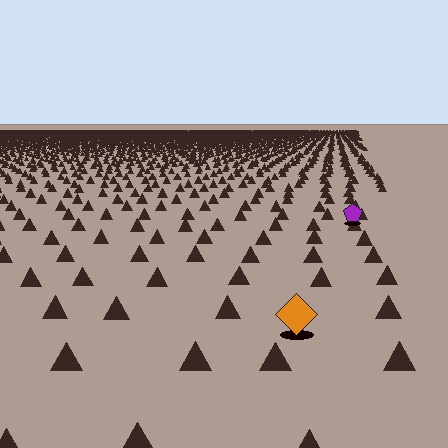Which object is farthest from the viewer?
The purple pentagon is farthest from the viewer. It appears smaller and the ground texture around it is denser.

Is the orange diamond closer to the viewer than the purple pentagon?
Yes. The orange diamond is closer — you can tell from the texture gradient: the ground texture is coarser near it.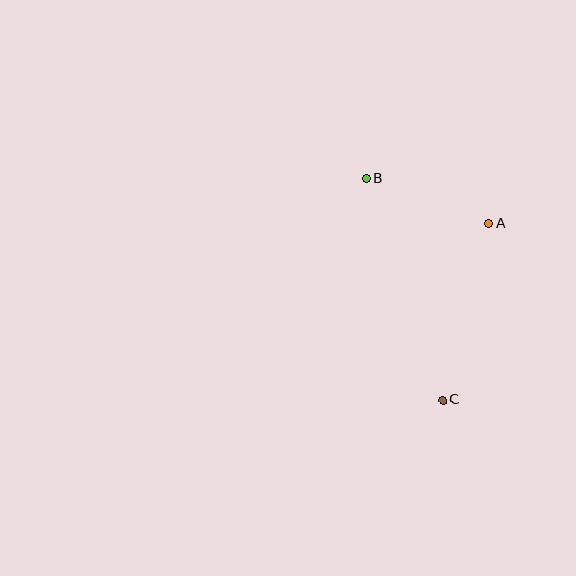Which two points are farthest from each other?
Points B and C are farthest from each other.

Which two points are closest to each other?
Points A and B are closest to each other.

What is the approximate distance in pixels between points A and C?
The distance between A and C is approximately 182 pixels.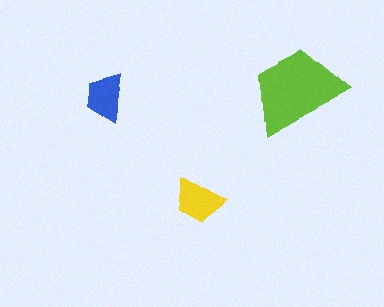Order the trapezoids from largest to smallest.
the lime one, the yellow one, the blue one.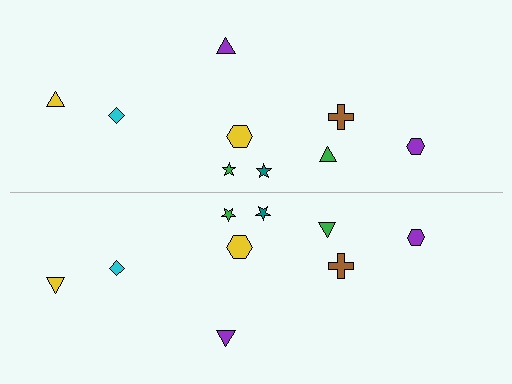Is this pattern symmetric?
Yes, this pattern has bilateral (reflection) symmetry.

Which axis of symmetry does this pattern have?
The pattern has a horizontal axis of symmetry running through the center of the image.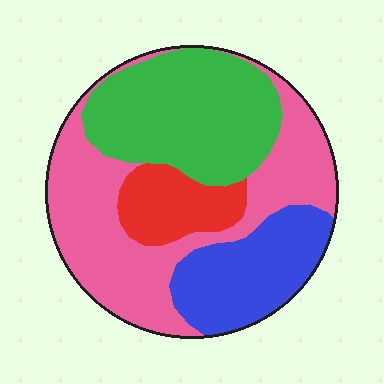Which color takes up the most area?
Pink, at roughly 40%.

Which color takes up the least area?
Red, at roughly 10%.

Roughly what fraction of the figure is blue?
Blue takes up about one fifth (1/5) of the figure.